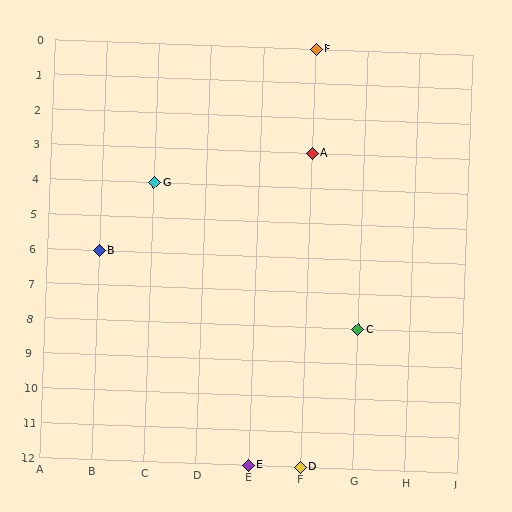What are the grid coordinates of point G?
Point G is at grid coordinates (C, 4).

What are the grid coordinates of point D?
Point D is at grid coordinates (F, 12).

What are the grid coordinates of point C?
Point C is at grid coordinates (G, 8).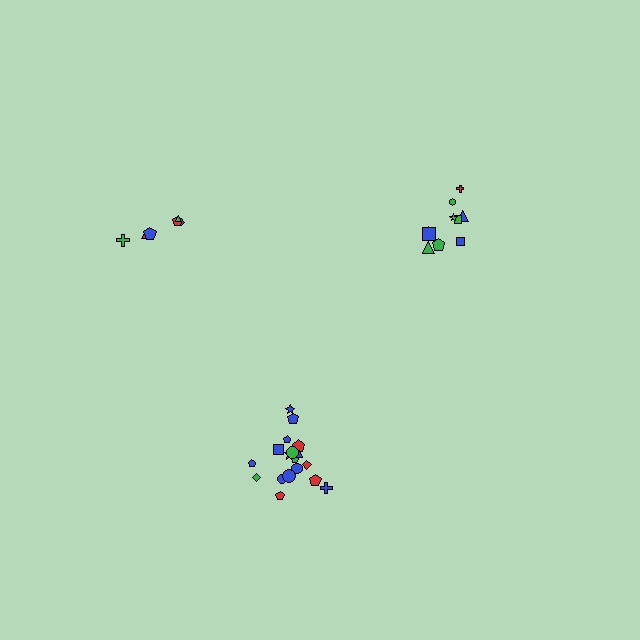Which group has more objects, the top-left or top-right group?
The top-right group.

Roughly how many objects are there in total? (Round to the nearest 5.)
Roughly 35 objects in total.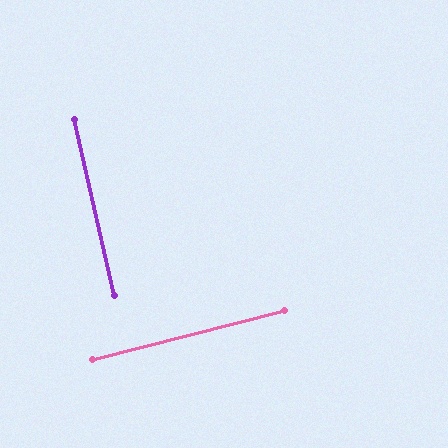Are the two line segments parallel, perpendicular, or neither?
Perpendicular — they meet at approximately 89°.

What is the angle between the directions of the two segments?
Approximately 89 degrees.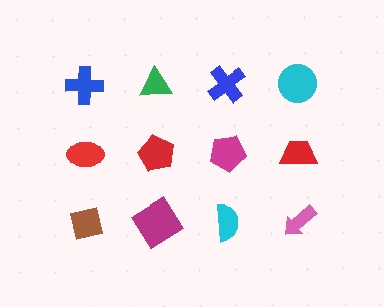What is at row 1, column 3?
A blue cross.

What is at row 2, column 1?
A red ellipse.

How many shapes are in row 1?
4 shapes.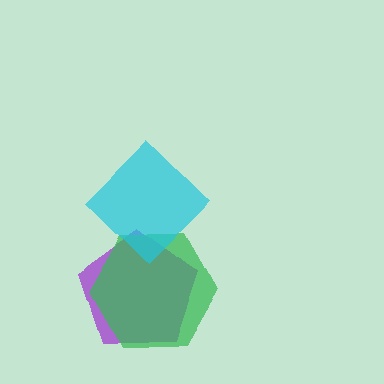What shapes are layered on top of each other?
The layered shapes are: a purple pentagon, a green hexagon, a cyan diamond.